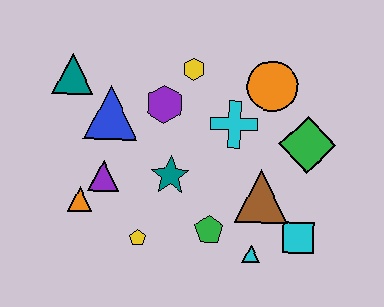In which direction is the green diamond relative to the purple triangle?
The green diamond is to the right of the purple triangle.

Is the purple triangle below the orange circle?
Yes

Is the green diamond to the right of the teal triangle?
Yes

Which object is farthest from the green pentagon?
The teal triangle is farthest from the green pentagon.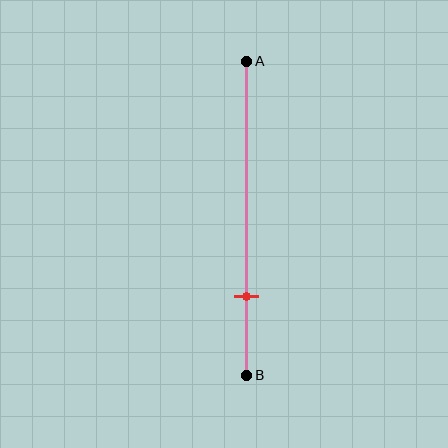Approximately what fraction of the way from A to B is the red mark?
The red mark is approximately 75% of the way from A to B.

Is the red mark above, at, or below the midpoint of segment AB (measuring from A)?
The red mark is below the midpoint of segment AB.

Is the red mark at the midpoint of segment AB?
No, the mark is at about 75% from A, not at the 50% midpoint.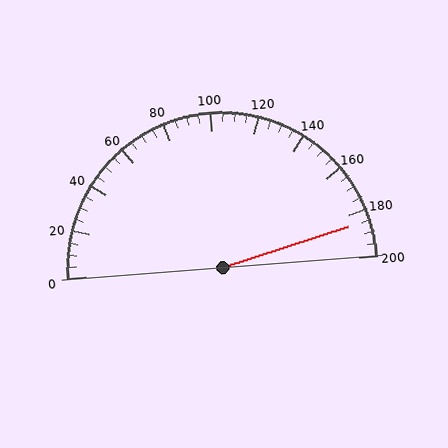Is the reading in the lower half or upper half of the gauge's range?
The reading is in the upper half of the range (0 to 200).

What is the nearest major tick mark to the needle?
The nearest major tick mark is 180.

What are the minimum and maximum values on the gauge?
The gauge ranges from 0 to 200.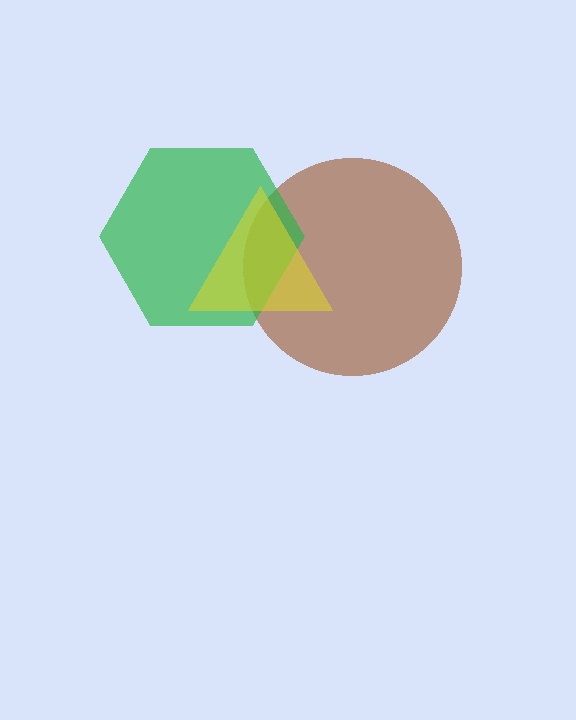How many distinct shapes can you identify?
There are 3 distinct shapes: a brown circle, a green hexagon, a yellow triangle.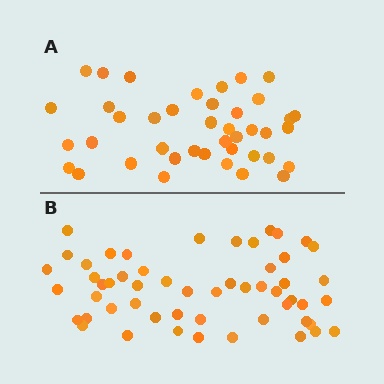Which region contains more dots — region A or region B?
Region B (the bottom region) has more dots.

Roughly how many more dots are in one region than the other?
Region B has approximately 15 more dots than region A.